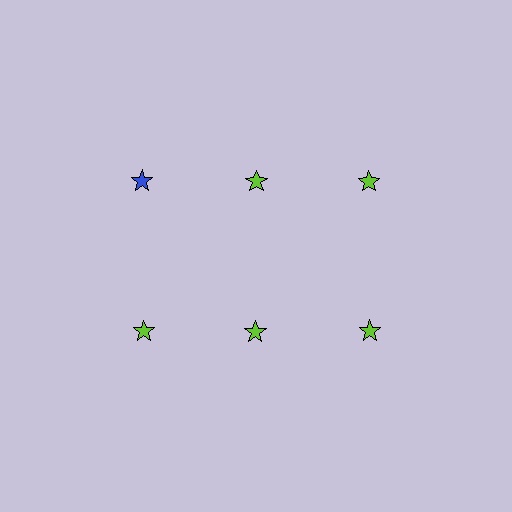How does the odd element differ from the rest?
It has a different color: blue instead of lime.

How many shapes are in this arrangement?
There are 6 shapes arranged in a grid pattern.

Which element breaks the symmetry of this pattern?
The blue star in the top row, leftmost column breaks the symmetry. All other shapes are lime stars.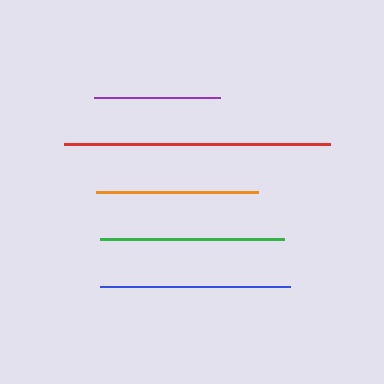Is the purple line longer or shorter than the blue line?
The blue line is longer than the purple line.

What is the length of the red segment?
The red segment is approximately 267 pixels long.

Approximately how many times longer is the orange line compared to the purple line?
The orange line is approximately 1.3 times the length of the purple line.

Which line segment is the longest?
The red line is the longest at approximately 267 pixels.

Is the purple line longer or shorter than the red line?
The red line is longer than the purple line.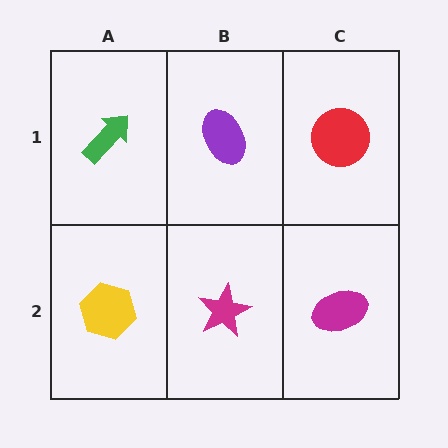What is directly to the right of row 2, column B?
A magenta ellipse.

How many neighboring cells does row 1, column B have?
3.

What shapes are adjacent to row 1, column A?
A yellow hexagon (row 2, column A), a purple ellipse (row 1, column B).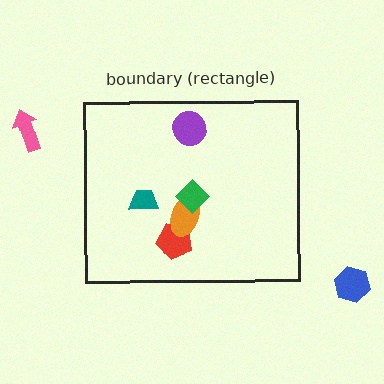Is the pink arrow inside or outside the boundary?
Outside.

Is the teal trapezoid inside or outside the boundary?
Inside.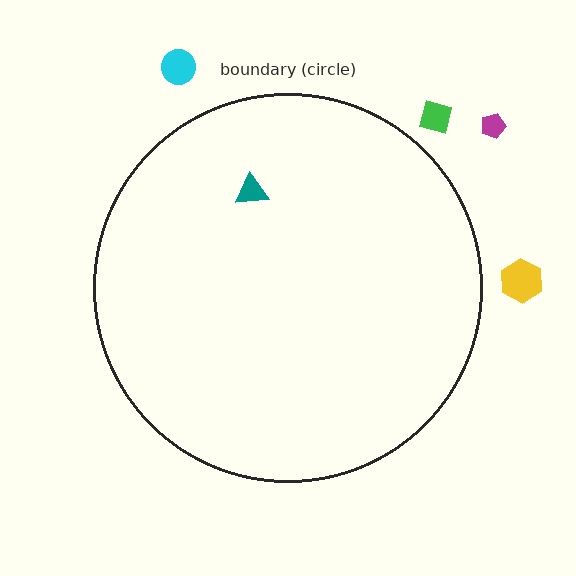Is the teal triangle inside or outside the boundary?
Inside.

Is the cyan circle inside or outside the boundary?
Outside.